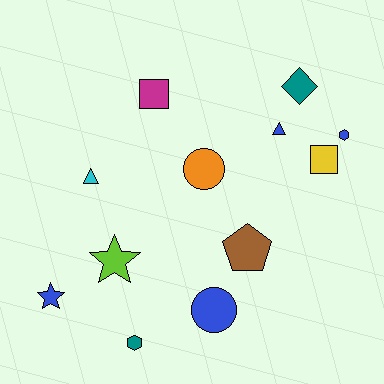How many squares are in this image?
There are 2 squares.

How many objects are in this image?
There are 12 objects.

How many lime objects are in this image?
There is 1 lime object.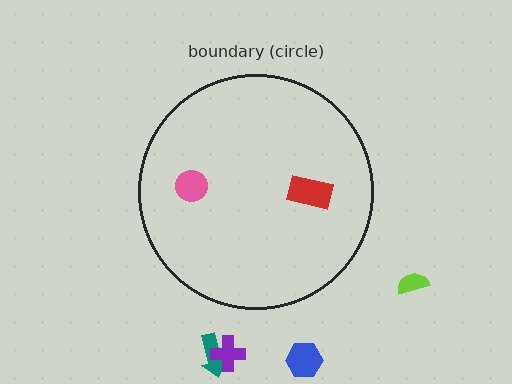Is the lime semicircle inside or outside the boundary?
Outside.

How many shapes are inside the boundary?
2 inside, 4 outside.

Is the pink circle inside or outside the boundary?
Inside.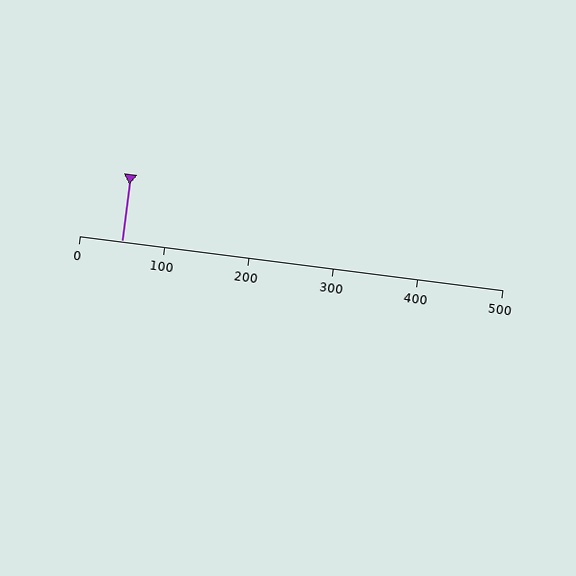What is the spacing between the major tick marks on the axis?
The major ticks are spaced 100 apart.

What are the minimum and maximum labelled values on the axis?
The axis runs from 0 to 500.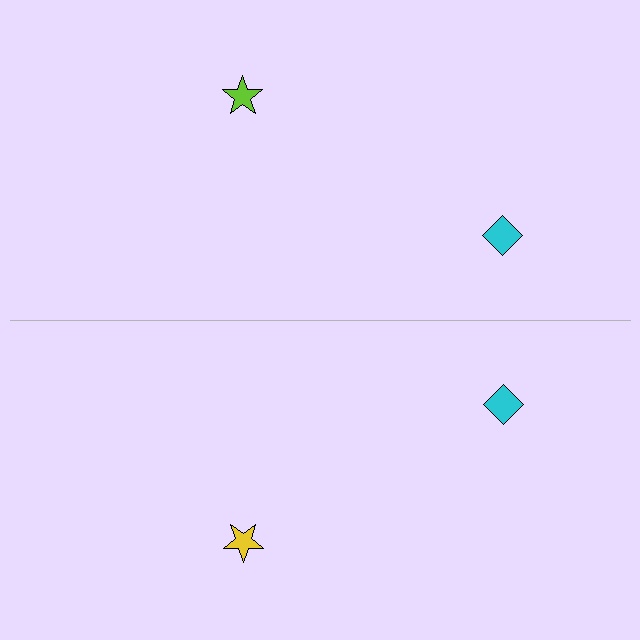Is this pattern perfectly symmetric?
No, the pattern is not perfectly symmetric. The yellow star on the bottom side breaks the symmetry — its mirror counterpart is lime.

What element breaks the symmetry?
The yellow star on the bottom side breaks the symmetry — its mirror counterpart is lime.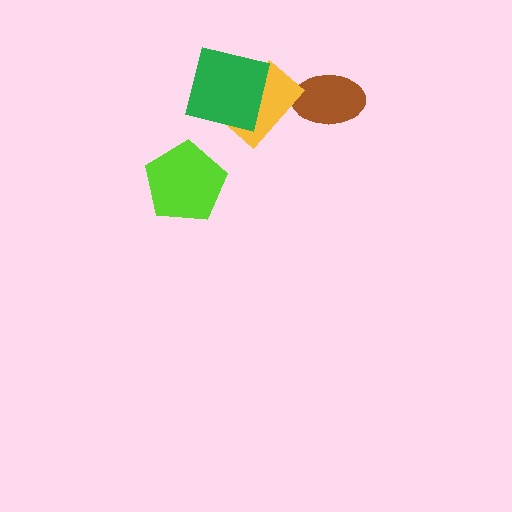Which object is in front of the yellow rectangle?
The green square is in front of the yellow rectangle.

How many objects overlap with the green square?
1 object overlaps with the green square.